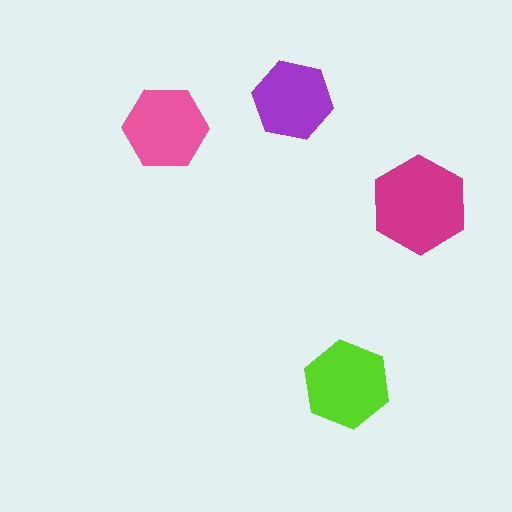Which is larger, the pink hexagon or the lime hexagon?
The lime one.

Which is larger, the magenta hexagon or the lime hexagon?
The magenta one.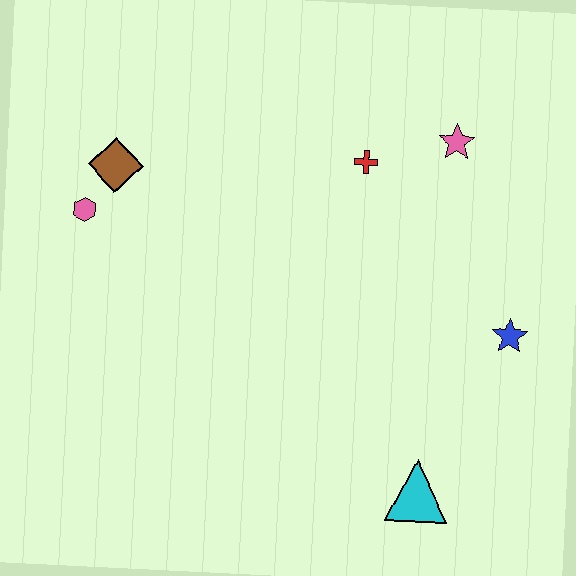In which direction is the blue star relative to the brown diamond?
The blue star is to the right of the brown diamond.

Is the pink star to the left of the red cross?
No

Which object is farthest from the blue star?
The pink hexagon is farthest from the blue star.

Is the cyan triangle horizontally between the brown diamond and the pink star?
Yes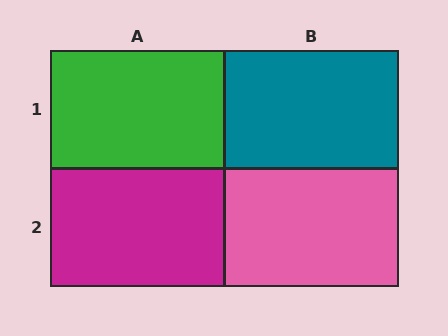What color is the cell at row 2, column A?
Magenta.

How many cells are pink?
1 cell is pink.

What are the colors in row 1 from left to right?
Green, teal.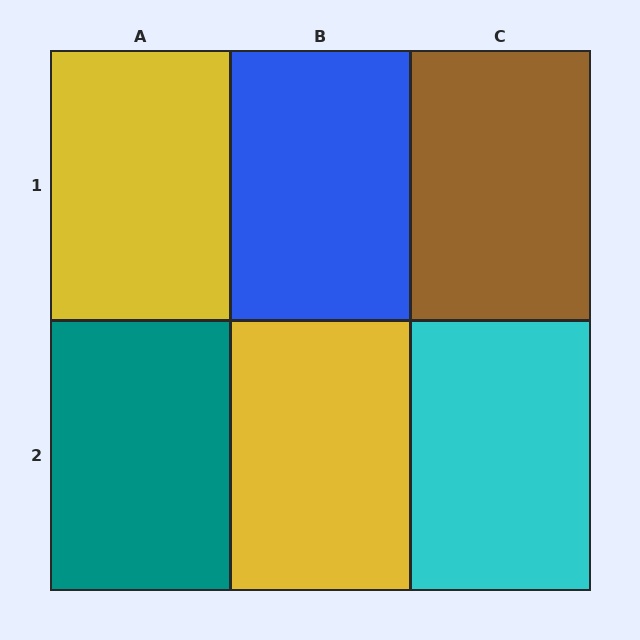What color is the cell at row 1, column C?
Brown.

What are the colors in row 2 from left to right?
Teal, yellow, cyan.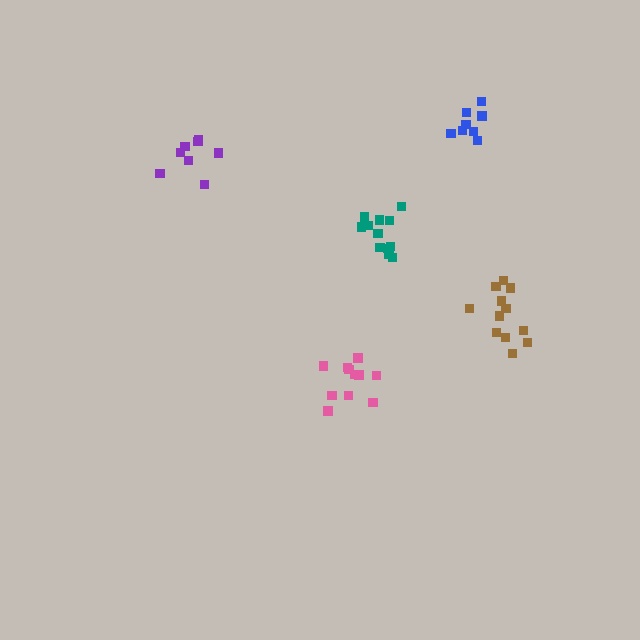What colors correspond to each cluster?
The clusters are colored: pink, brown, teal, blue, purple.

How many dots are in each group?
Group 1: 11 dots, Group 2: 12 dots, Group 3: 12 dots, Group 4: 8 dots, Group 5: 8 dots (51 total).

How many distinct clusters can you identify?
There are 5 distinct clusters.